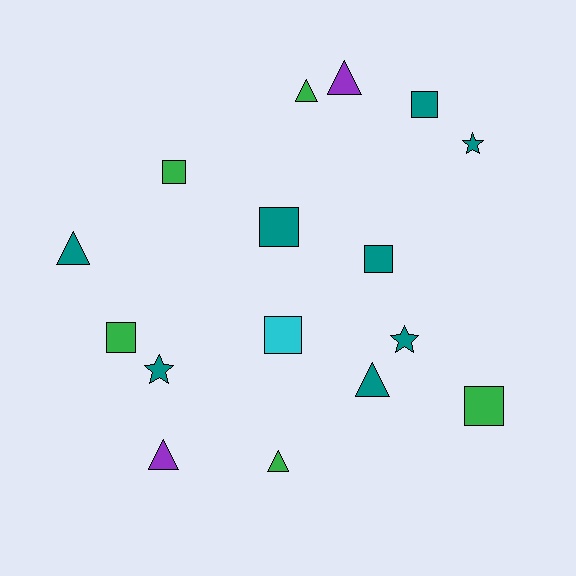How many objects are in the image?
There are 16 objects.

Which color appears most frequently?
Teal, with 8 objects.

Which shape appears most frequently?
Square, with 7 objects.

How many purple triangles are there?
There are 2 purple triangles.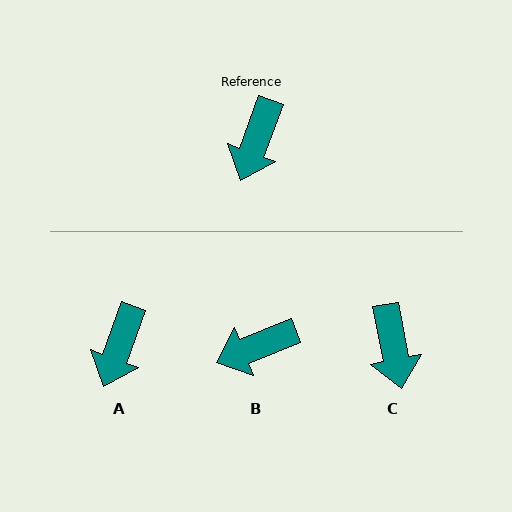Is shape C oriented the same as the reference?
No, it is off by about 31 degrees.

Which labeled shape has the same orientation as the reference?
A.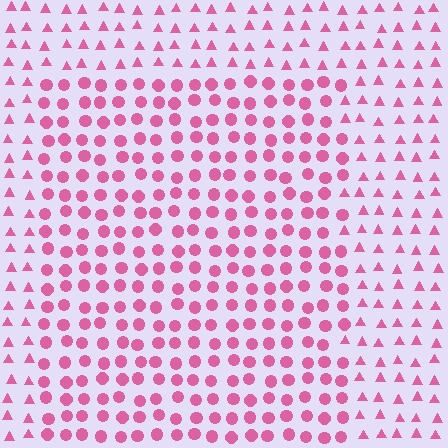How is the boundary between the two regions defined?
The boundary is defined by a change in element shape: circles inside vs. triangles outside. All elements share the same color and spacing.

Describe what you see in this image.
The image is filled with small pink elements arranged in a uniform grid. A rectangle-shaped region contains circles, while the surrounding area contains triangles. The boundary is defined purely by the change in element shape.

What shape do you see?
I see a rectangle.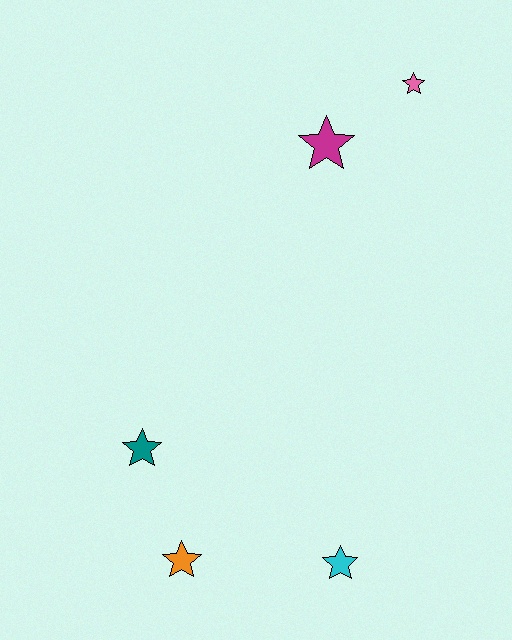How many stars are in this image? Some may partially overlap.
There are 5 stars.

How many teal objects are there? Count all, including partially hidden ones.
There is 1 teal object.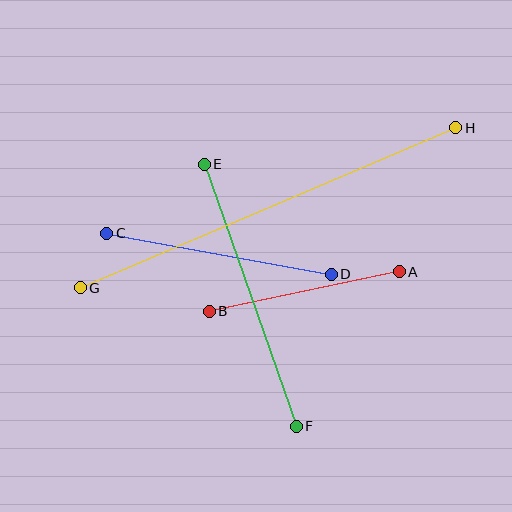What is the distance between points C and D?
The distance is approximately 228 pixels.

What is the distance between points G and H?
The distance is approximately 408 pixels.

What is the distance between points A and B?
The distance is approximately 194 pixels.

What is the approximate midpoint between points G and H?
The midpoint is at approximately (268, 208) pixels.